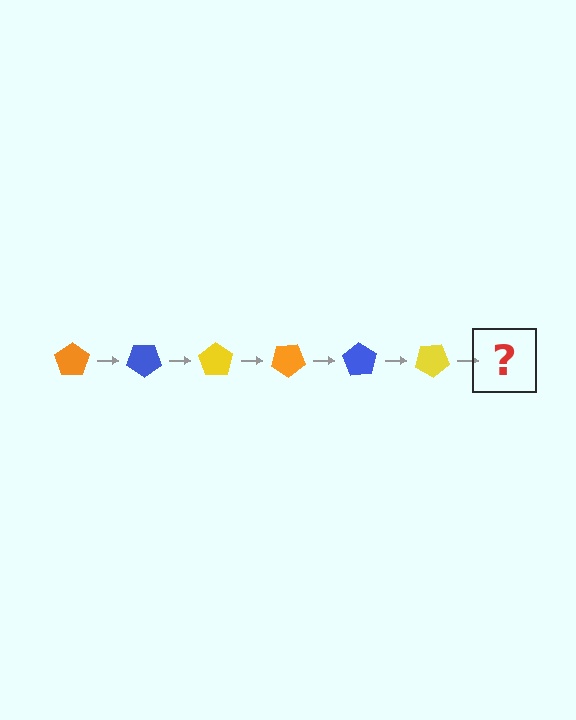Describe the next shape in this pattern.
It should be an orange pentagon, rotated 210 degrees from the start.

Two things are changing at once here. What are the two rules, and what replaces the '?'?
The two rules are that it rotates 35 degrees each step and the color cycles through orange, blue, and yellow. The '?' should be an orange pentagon, rotated 210 degrees from the start.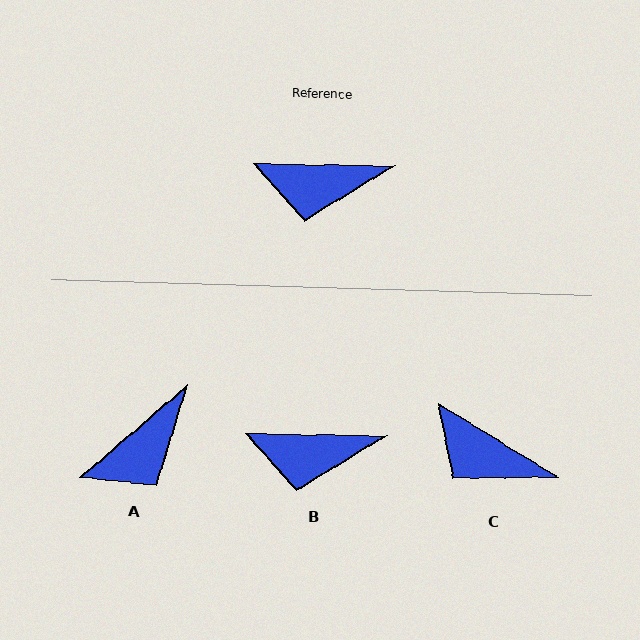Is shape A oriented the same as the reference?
No, it is off by about 42 degrees.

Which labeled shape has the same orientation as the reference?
B.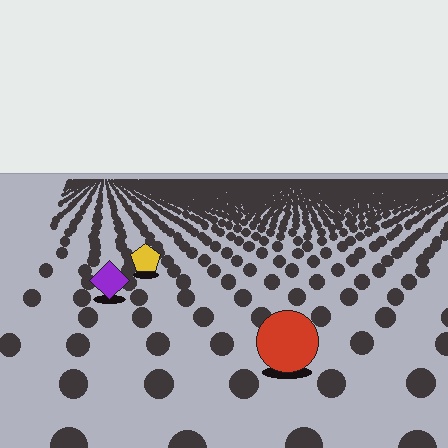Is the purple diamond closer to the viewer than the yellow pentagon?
Yes. The purple diamond is closer — you can tell from the texture gradient: the ground texture is coarser near it.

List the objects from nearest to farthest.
From nearest to farthest: the red circle, the purple diamond, the yellow pentagon.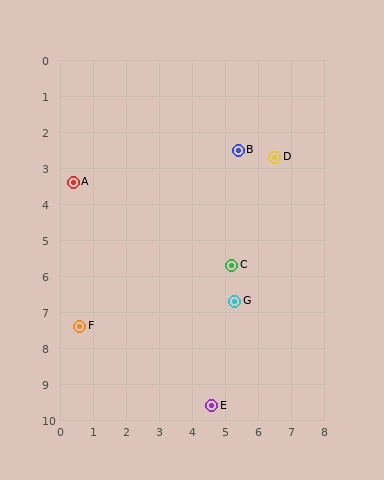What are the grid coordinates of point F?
Point F is at approximately (0.6, 7.4).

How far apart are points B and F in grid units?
Points B and F are about 6.9 grid units apart.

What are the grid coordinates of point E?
Point E is at approximately (4.6, 9.6).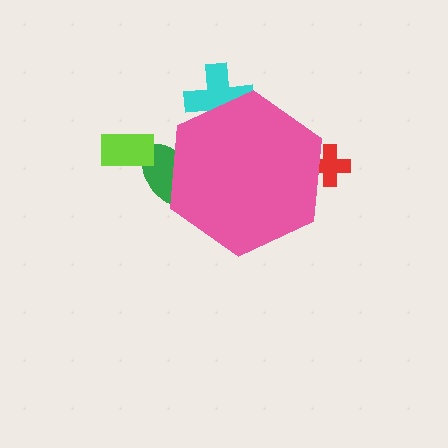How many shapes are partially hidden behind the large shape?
3 shapes are partially hidden.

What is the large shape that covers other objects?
A pink hexagon.